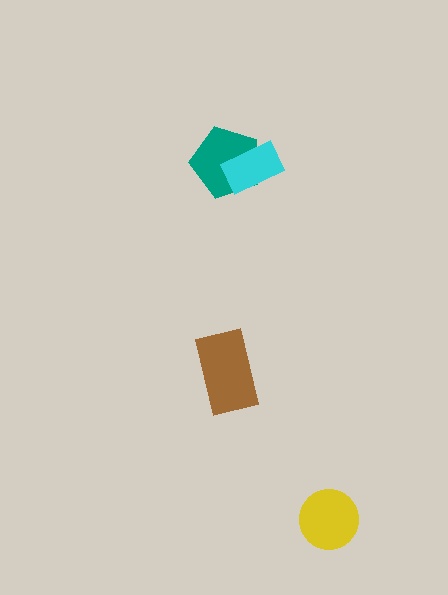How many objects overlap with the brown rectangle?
0 objects overlap with the brown rectangle.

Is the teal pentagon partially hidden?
Yes, it is partially covered by another shape.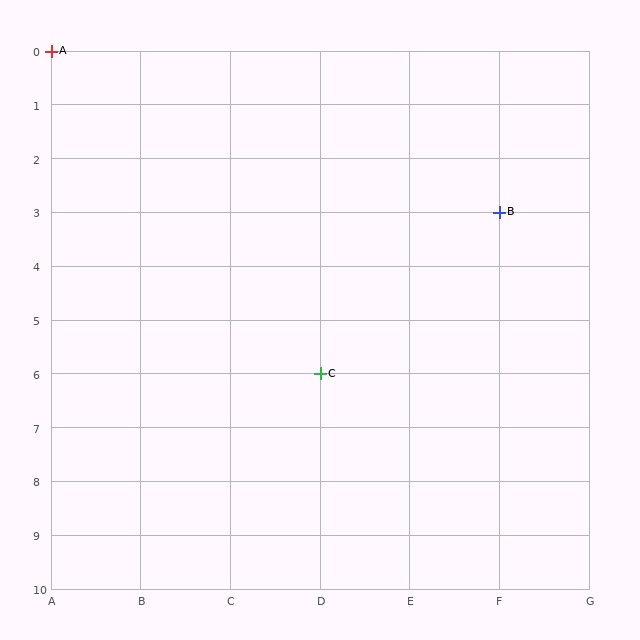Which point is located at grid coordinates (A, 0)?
Point A is at (A, 0).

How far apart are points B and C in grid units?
Points B and C are 2 columns and 3 rows apart (about 3.6 grid units diagonally).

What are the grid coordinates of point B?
Point B is at grid coordinates (F, 3).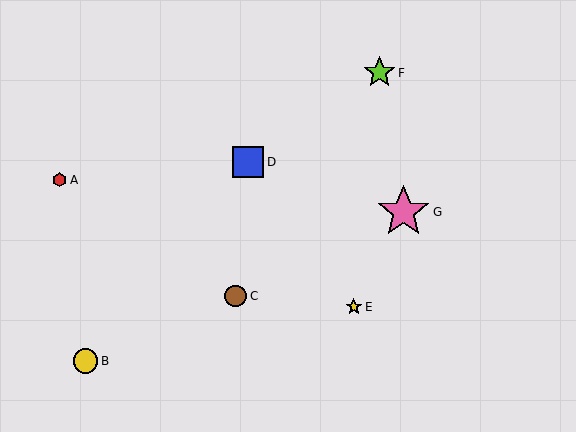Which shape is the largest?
The pink star (labeled G) is the largest.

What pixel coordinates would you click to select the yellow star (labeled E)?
Click at (354, 307) to select the yellow star E.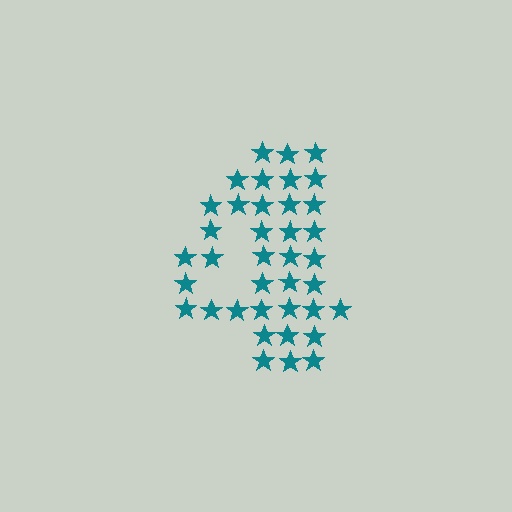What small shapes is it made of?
It is made of small stars.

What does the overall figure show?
The overall figure shows the digit 4.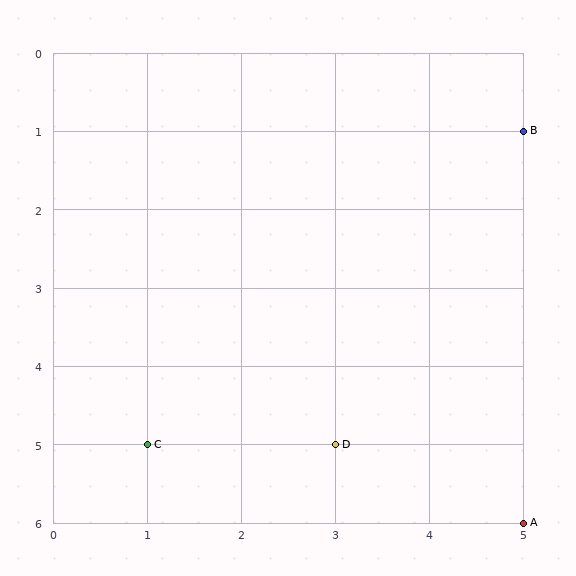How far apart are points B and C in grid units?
Points B and C are 4 columns and 4 rows apart (about 5.7 grid units diagonally).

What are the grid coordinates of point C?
Point C is at grid coordinates (1, 5).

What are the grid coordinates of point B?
Point B is at grid coordinates (5, 1).